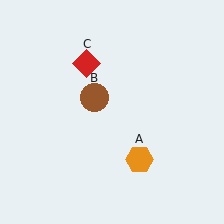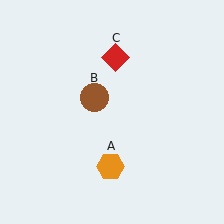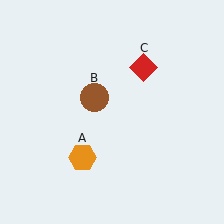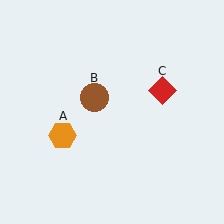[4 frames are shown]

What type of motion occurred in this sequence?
The orange hexagon (object A), red diamond (object C) rotated clockwise around the center of the scene.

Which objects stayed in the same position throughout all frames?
Brown circle (object B) remained stationary.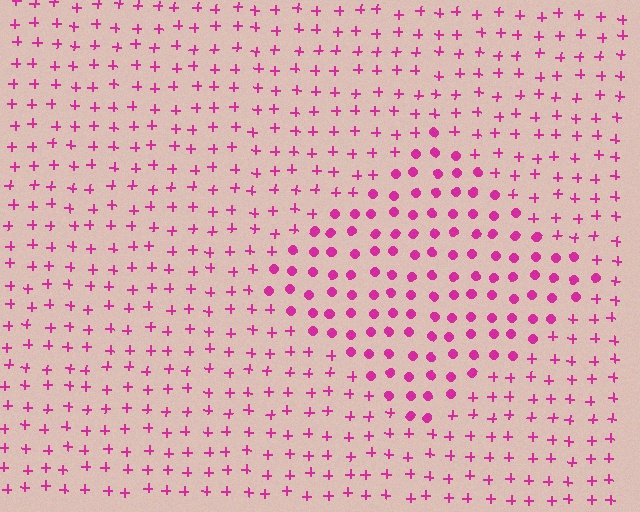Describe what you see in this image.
The image is filled with small magenta elements arranged in a uniform grid. A diamond-shaped region contains circles, while the surrounding area contains plus signs. The boundary is defined purely by the change in element shape.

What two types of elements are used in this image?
The image uses circles inside the diamond region and plus signs outside it.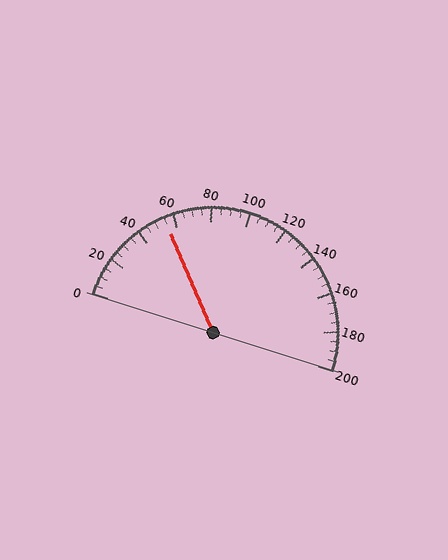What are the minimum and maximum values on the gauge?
The gauge ranges from 0 to 200.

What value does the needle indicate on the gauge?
The needle indicates approximately 55.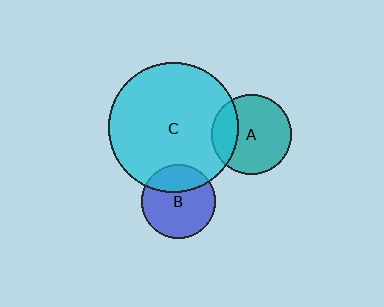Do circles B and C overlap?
Yes.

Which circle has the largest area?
Circle C (cyan).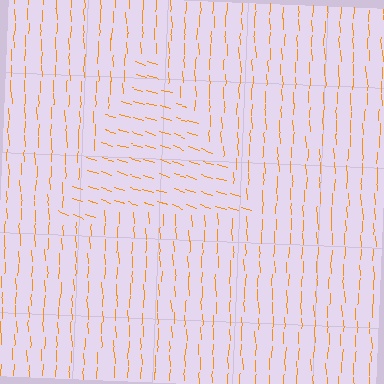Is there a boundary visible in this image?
Yes, there is a texture boundary formed by a change in line orientation.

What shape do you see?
I see a triangle.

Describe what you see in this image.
The image is filled with small orange line segments. A triangle region in the image has lines oriented differently from the surrounding lines, creating a visible texture boundary.